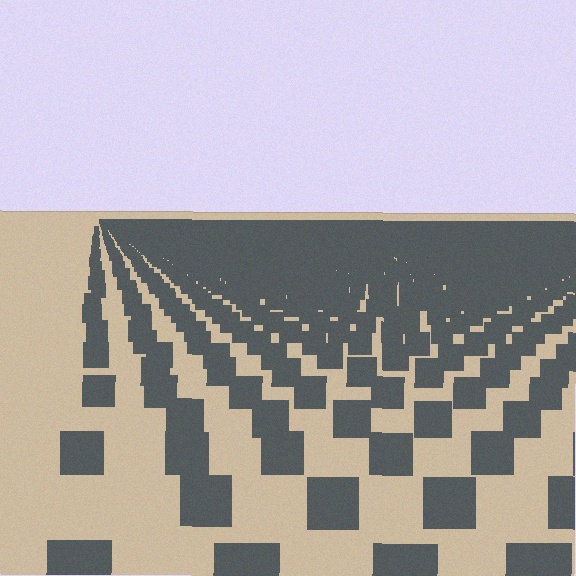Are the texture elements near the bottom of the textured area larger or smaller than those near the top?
Larger. Near the bottom, elements are closer to the viewer and appear at a bigger on-screen size.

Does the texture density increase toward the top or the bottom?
Density increases toward the top.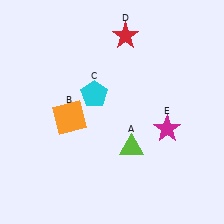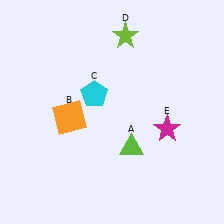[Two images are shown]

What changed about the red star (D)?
In Image 1, D is red. In Image 2, it changed to lime.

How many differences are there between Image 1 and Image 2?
There is 1 difference between the two images.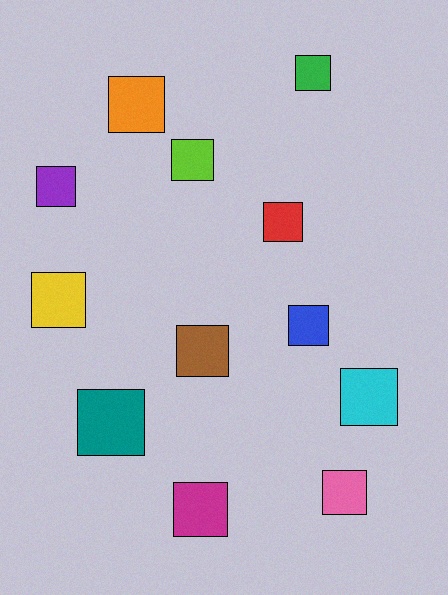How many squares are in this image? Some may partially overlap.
There are 12 squares.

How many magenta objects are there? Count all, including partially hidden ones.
There is 1 magenta object.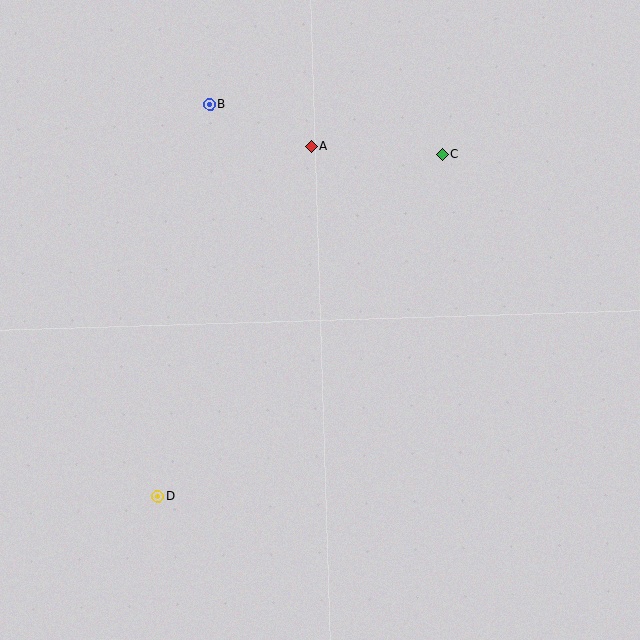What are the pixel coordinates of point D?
Point D is at (158, 497).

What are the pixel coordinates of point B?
Point B is at (210, 105).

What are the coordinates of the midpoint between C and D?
The midpoint between C and D is at (300, 326).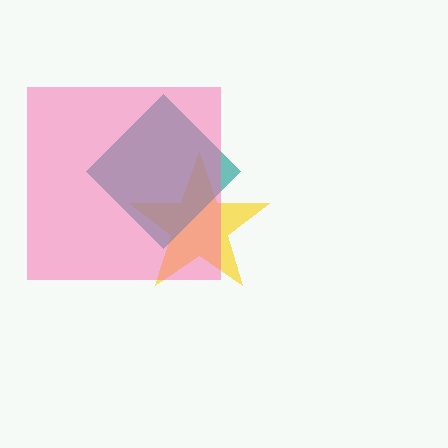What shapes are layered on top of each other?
The layered shapes are: a yellow star, a teal diamond, a pink square.